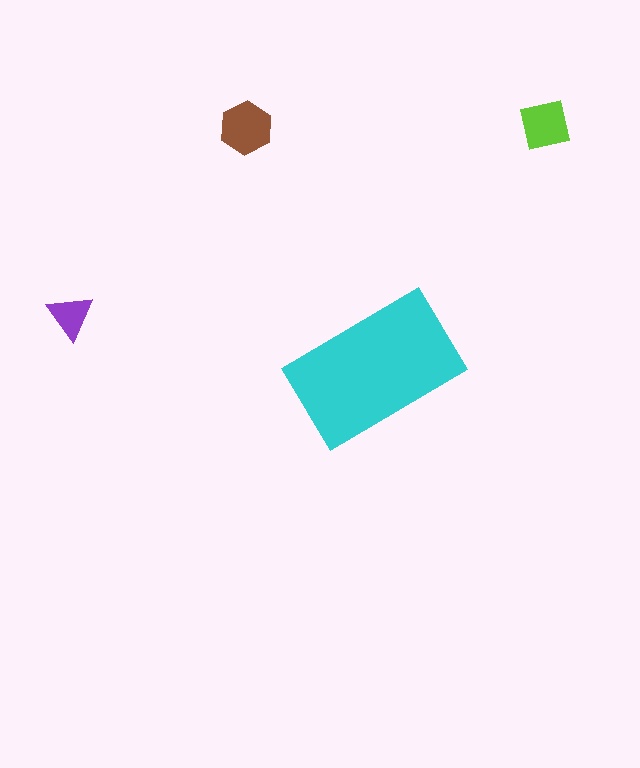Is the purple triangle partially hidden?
No, the purple triangle is fully visible.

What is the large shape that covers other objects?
A cyan rectangle.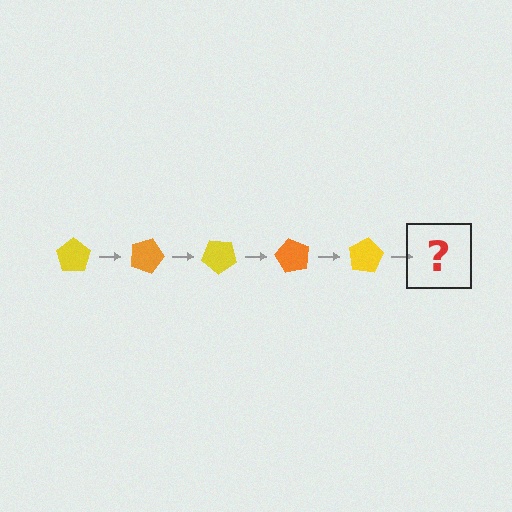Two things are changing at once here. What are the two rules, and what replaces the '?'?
The two rules are that it rotates 20 degrees each step and the color cycles through yellow and orange. The '?' should be an orange pentagon, rotated 100 degrees from the start.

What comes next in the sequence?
The next element should be an orange pentagon, rotated 100 degrees from the start.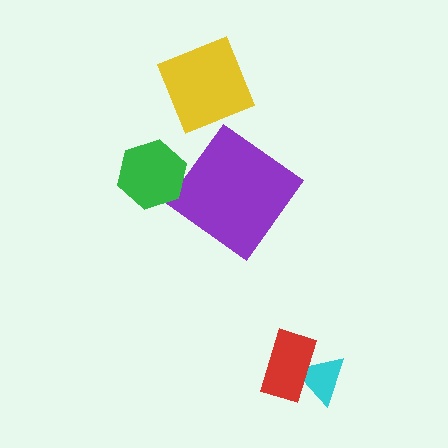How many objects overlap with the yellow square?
0 objects overlap with the yellow square.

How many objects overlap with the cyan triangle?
1 object overlaps with the cyan triangle.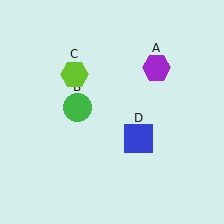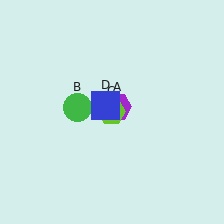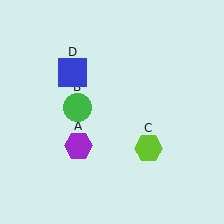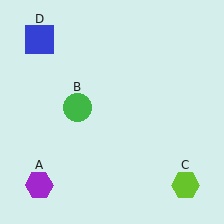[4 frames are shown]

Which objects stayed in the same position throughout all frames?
Green circle (object B) remained stationary.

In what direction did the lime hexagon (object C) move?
The lime hexagon (object C) moved down and to the right.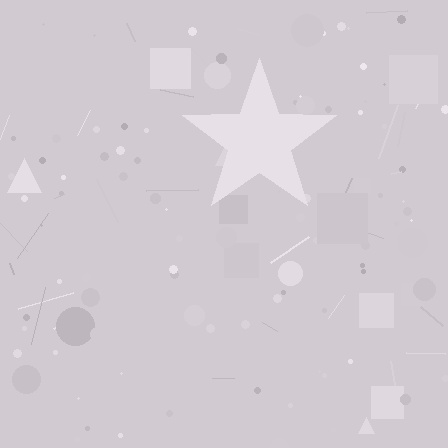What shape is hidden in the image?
A star is hidden in the image.